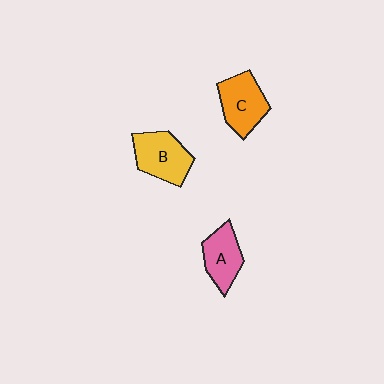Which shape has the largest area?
Shape B (yellow).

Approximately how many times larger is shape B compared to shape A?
Approximately 1.2 times.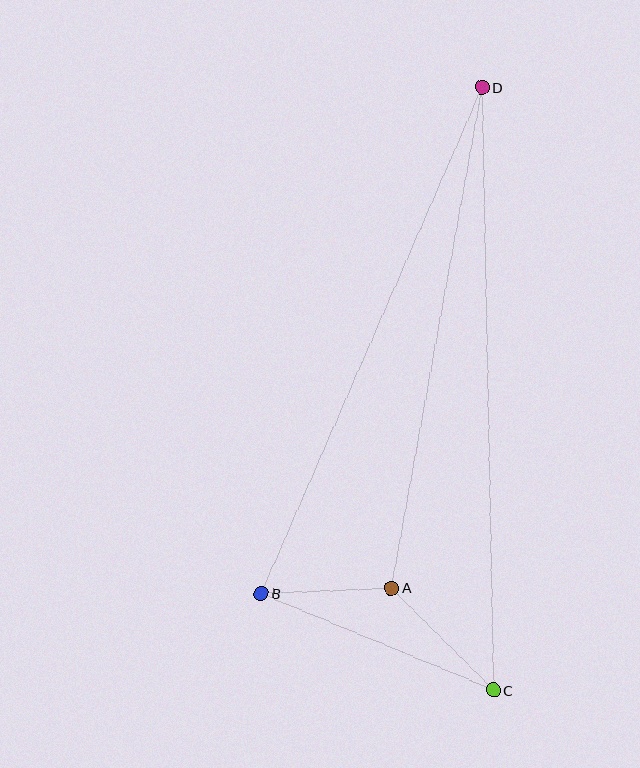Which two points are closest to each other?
Points A and B are closest to each other.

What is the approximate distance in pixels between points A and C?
The distance between A and C is approximately 144 pixels.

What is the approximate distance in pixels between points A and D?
The distance between A and D is approximately 509 pixels.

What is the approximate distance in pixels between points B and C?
The distance between B and C is approximately 252 pixels.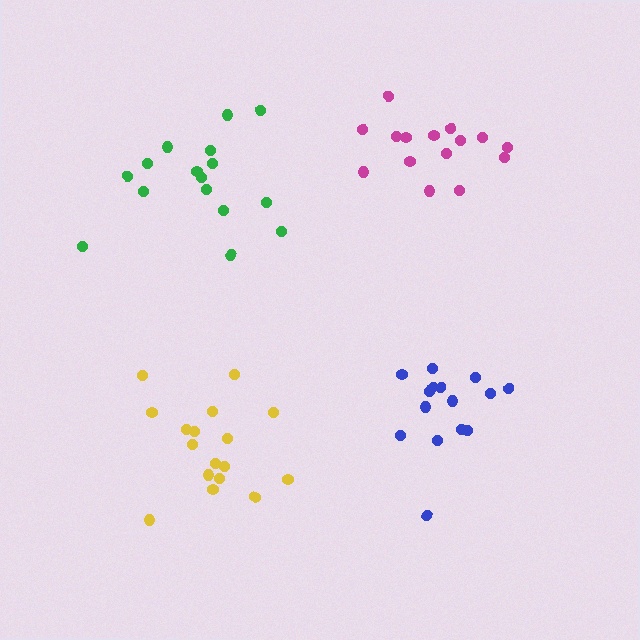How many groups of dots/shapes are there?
There are 4 groups.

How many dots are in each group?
Group 1: 15 dots, Group 2: 17 dots, Group 3: 15 dots, Group 4: 16 dots (63 total).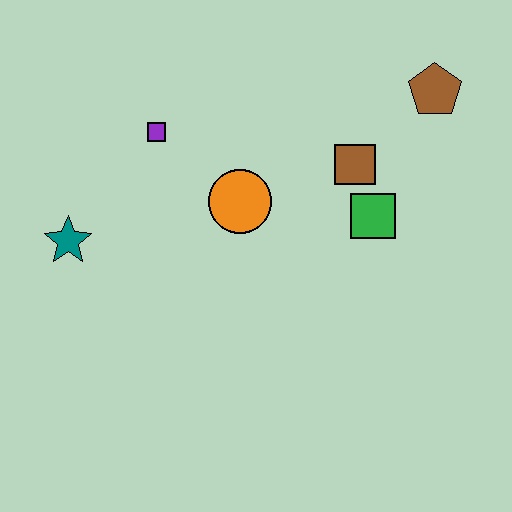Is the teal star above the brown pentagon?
No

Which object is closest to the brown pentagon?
The brown square is closest to the brown pentagon.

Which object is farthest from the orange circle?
The brown pentagon is farthest from the orange circle.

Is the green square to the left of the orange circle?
No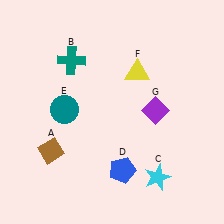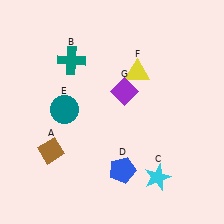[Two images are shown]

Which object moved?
The purple diamond (G) moved left.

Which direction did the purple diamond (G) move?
The purple diamond (G) moved left.